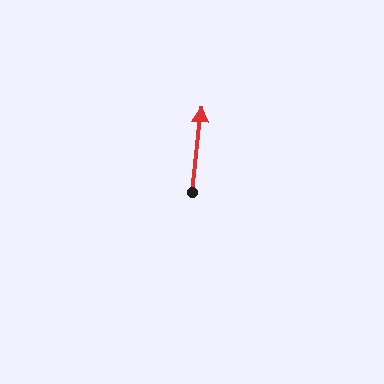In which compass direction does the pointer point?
North.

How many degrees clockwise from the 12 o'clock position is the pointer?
Approximately 6 degrees.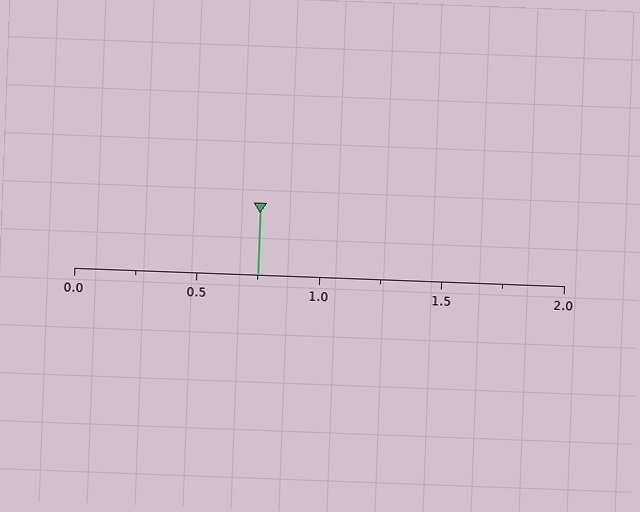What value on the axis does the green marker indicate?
The marker indicates approximately 0.75.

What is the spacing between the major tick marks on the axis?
The major ticks are spaced 0.5 apart.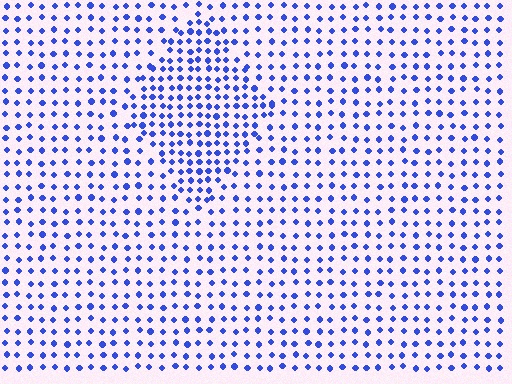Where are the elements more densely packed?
The elements are more densely packed inside the diamond boundary.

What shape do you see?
I see a diamond.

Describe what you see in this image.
The image contains small blue elements arranged at two different densities. A diamond-shaped region is visible where the elements are more densely packed than the surrounding area.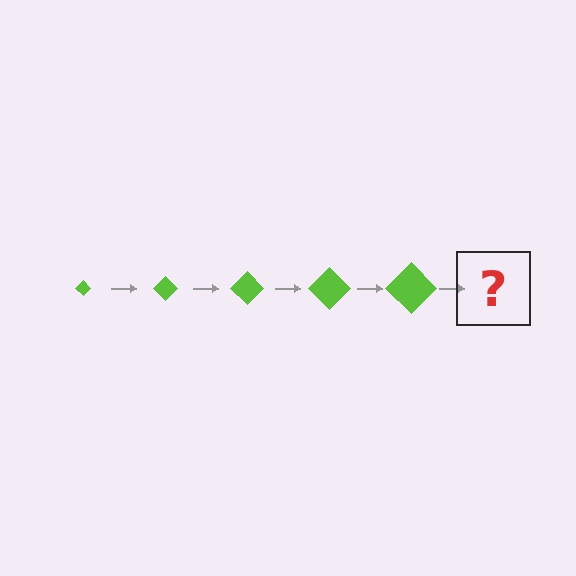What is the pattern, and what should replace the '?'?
The pattern is that the diamond gets progressively larger each step. The '?' should be a lime diamond, larger than the previous one.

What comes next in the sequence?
The next element should be a lime diamond, larger than the previous one.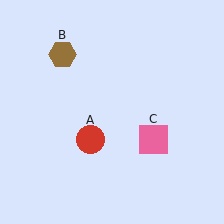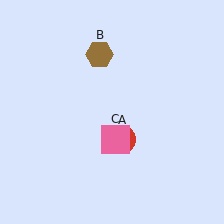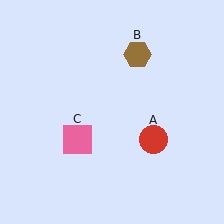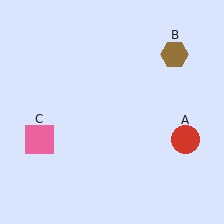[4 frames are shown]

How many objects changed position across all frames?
3 objects changed position: red circle (object A), brown hexagon (object B), pink square (object C).